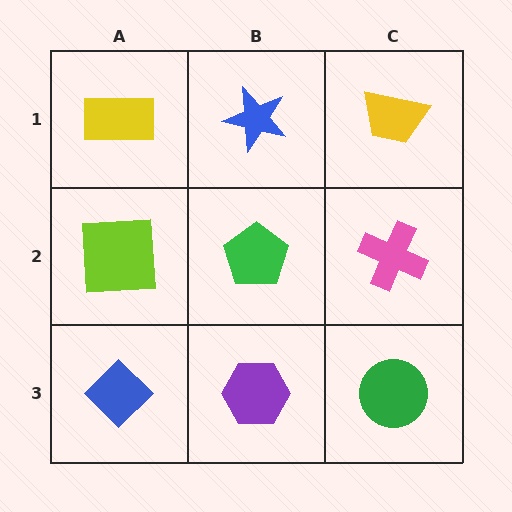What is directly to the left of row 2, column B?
A lime square.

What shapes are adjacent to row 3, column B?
A green pentagon (row 2, column B), a blue diamond (row 3, column A), a green circle (row 3, column C).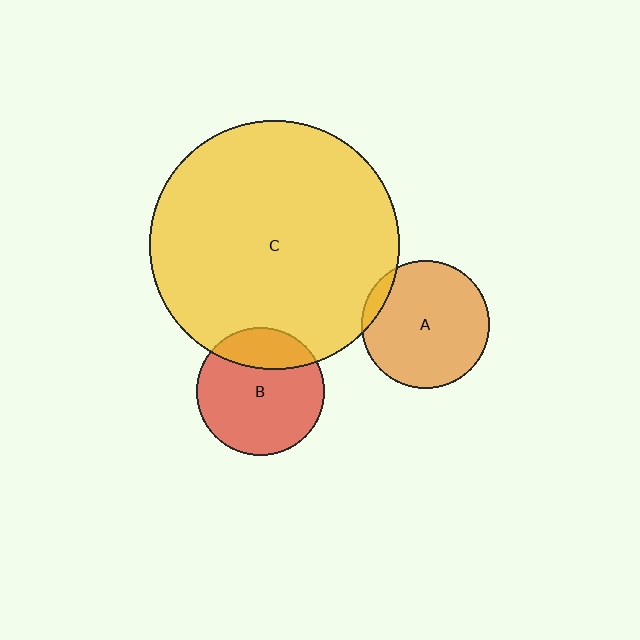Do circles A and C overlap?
Yes.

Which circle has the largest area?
Circle C (yellow).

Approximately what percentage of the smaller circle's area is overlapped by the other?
Approximately 5%.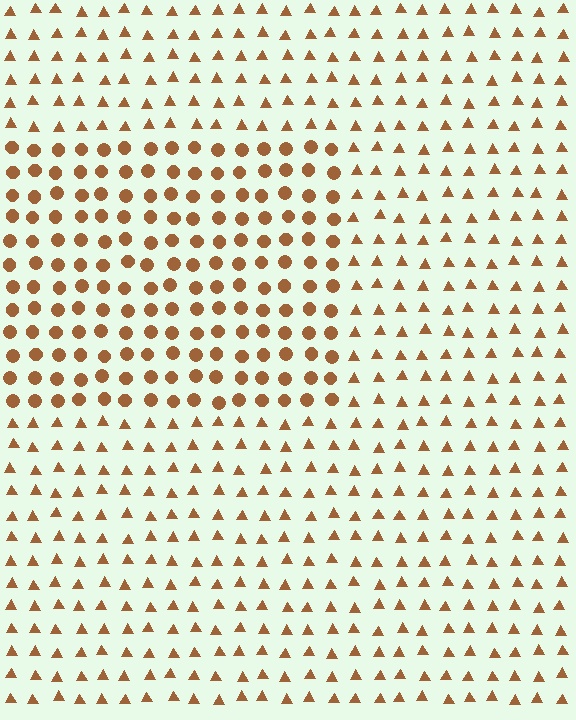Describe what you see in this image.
The image is filled with small brown elements arranged in a uniform grid. A rectangle-shaped region contains circles, while the surrounding area contains triangles. The boundary is defined purely by the change in element shape.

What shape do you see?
I see a rectangle.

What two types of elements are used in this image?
The image uses circles inside the rectangle region and triangles outside it.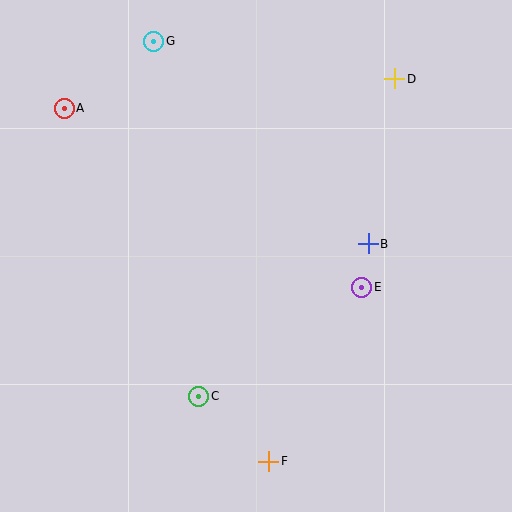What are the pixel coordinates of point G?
Point G is at (154, 41).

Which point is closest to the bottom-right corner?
Point F is closest to the bottom-right corner.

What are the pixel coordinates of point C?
Point C is at (199, 396).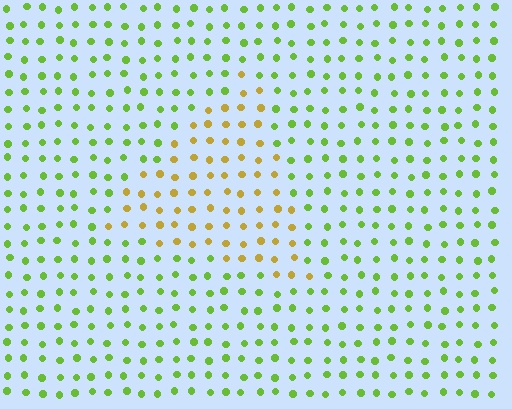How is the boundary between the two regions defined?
The boundary is defined purely by a slight shift in hue (about 48 degrees). Spacing, size, and orientation are identical on both sides.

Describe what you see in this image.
The image is filled with small lime elements in a uniform arrangement. A triangle-shaped region is visible where the elements are tinted to a slightly different hue, forming a subtle color boundary.